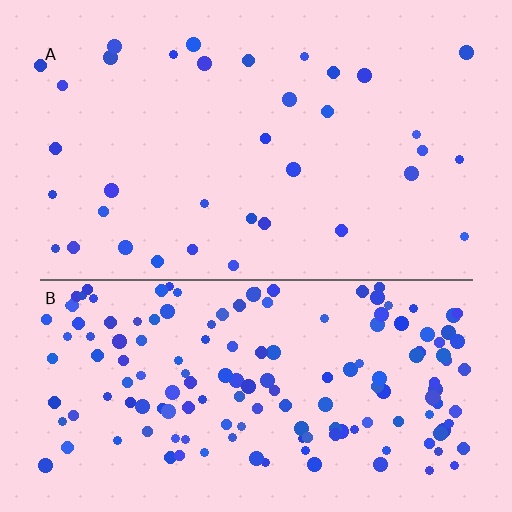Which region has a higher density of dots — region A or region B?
B (the bottom).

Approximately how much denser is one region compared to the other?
Approximately 4.6× — region B over region A.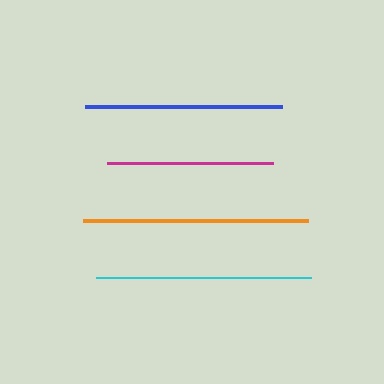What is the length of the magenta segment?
The magenta segment is approximately 165 pixels long.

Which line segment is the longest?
The orange line is the longest at approximately 225 pixels.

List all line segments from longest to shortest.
From longest to shortest: orange, cyan, blue, magenta.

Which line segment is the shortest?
The magenta line is the shortest at approximately 165 pixels.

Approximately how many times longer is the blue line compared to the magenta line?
The blue line is approximately 1.2 times the length of the magenta line.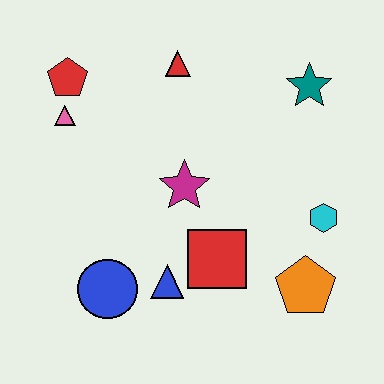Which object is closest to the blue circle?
The blue triangle is closest to the blue circle.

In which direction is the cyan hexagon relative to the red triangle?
The cyan hexagon is below the red triangle.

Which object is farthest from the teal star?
The blue circle is farthest from the teal star.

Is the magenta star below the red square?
No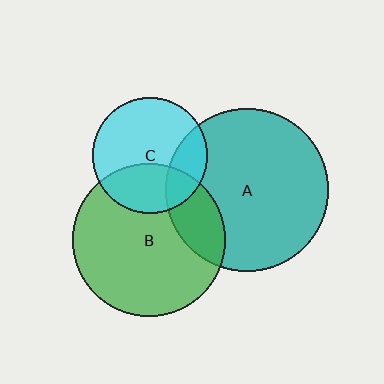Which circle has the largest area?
Circle A (teal).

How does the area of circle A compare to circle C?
Approximately 2.0 times.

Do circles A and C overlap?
Yes.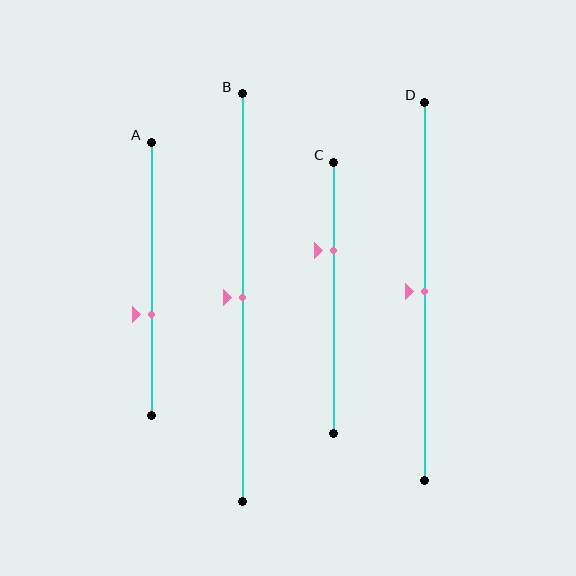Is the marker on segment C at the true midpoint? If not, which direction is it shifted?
No, the marker on segment C is shifted upward by about 18% of the segment length.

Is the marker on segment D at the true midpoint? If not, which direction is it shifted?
Yes, the marker on segment D is at the true midpoint.